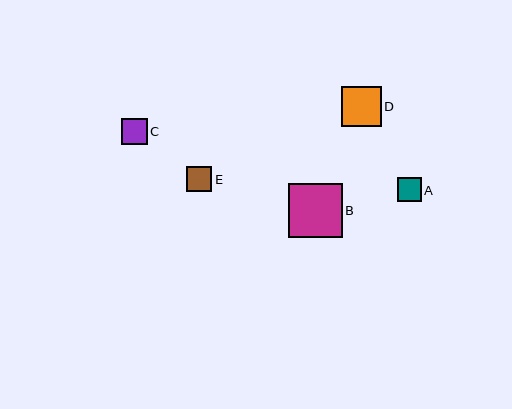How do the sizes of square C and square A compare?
Square C and square A are approximately the same size.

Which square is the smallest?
Square A is the smallest with a size of approximately 24 pixels.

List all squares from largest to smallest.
From largest to smallest: B, D, C, E, A.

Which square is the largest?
Square B is the largest with a size of approximately 54 pixels.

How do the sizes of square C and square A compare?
Square C and square A are approximately the same size.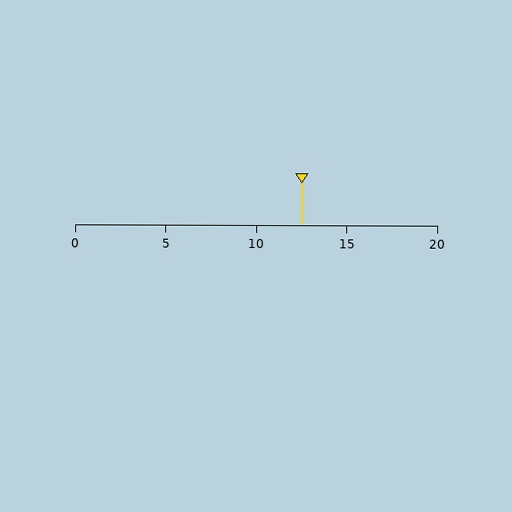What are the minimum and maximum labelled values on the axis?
The axis runs from 0 to 20.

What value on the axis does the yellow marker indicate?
The marker indicates approximately 12.5.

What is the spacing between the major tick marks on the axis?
The major ticks are spaced 5 apart.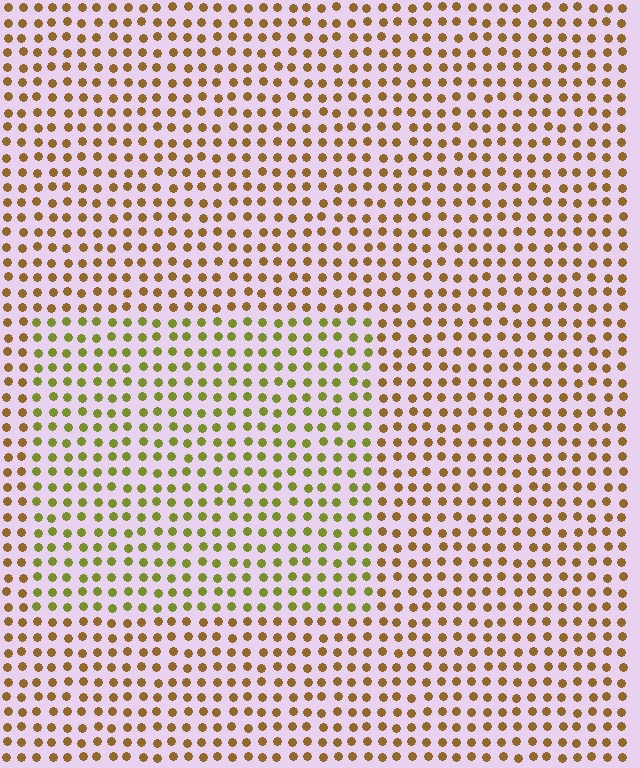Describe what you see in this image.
The image is filled with small brown elements in a uniform arrangement. A rectangle-shaped region is visible where the elements are tinted to a slightly different hue, forming a subtle color boundary.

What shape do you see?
I see a rectangle.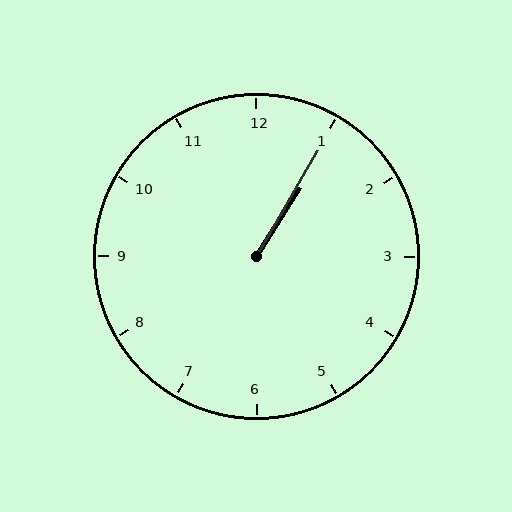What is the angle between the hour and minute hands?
Approximately 2 degrees.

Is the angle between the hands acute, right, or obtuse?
It is acute.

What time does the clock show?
1:05.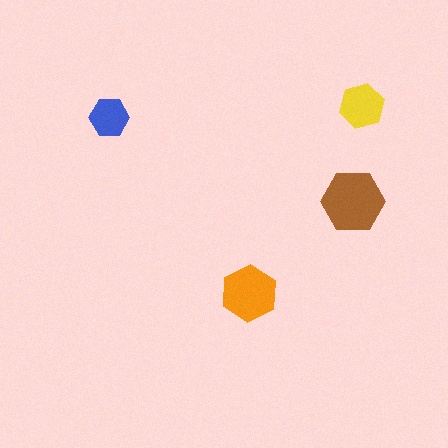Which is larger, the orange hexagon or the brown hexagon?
The brown one.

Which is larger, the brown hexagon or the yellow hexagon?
The brown one.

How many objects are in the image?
There are 4 objects in the image.